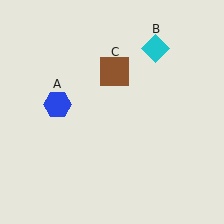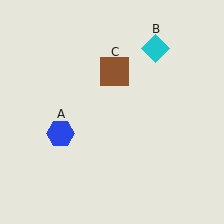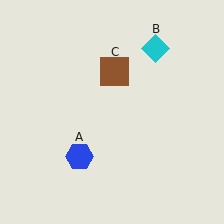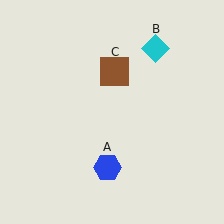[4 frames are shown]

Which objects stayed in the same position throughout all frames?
Cyan diamond (object B) and brown square (object C) remained stationary.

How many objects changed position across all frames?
1 object changed position: blue hexagon (object A).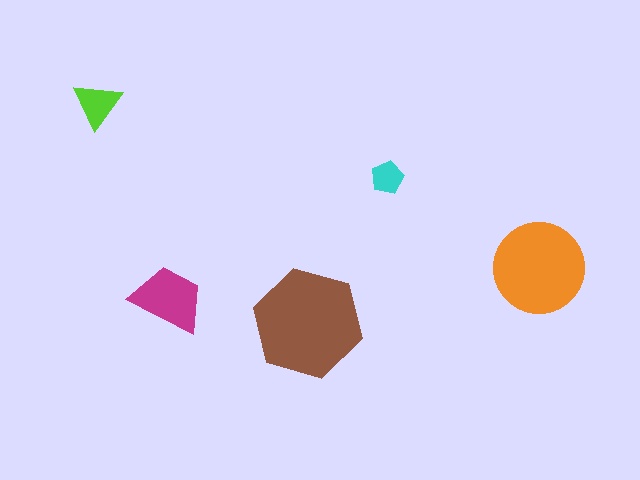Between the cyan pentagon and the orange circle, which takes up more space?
The orange circle.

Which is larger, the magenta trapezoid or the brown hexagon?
The brown hexagon.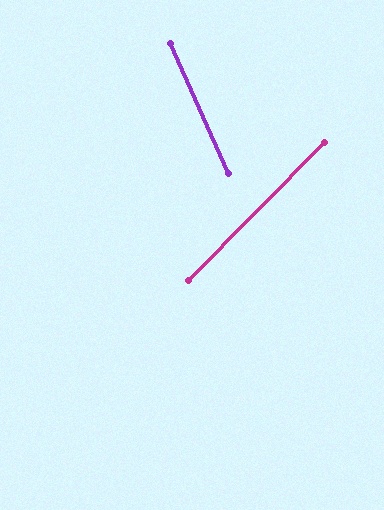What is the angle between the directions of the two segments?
Approximately 68 degrees.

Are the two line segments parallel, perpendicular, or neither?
Neither parallel nor perpendicular — they differ by about 68°.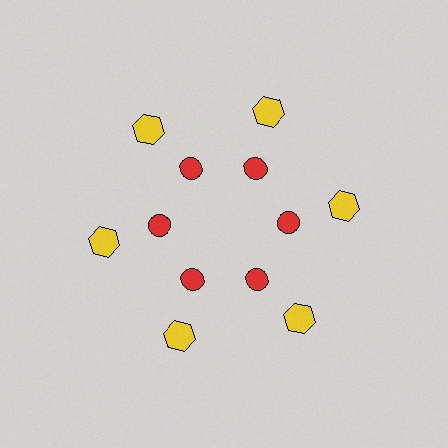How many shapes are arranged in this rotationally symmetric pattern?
There are 12 shapes, arranged in 6 groups of 2.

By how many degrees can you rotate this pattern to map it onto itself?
The pattern maps onto itself every 60 degrees of rotation.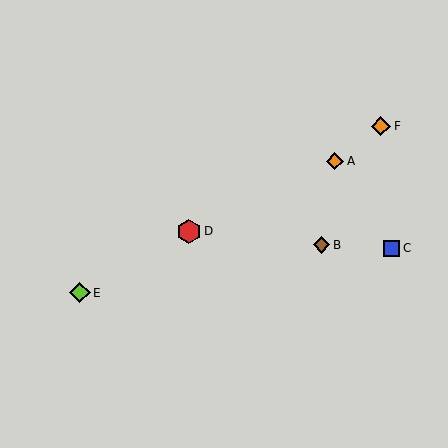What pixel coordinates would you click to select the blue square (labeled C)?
Click at (392, 248) to select the blue square C.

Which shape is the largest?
The red hexagon (labeled D) is the largest.